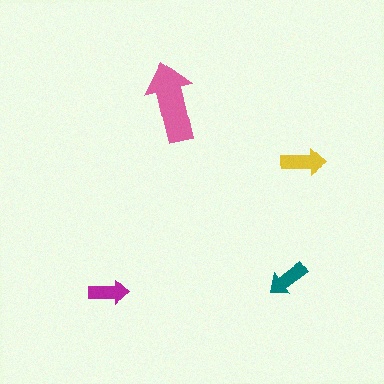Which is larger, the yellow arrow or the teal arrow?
The yellow one.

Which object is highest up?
The pink arrow is topmost.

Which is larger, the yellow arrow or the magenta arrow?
The yellow one.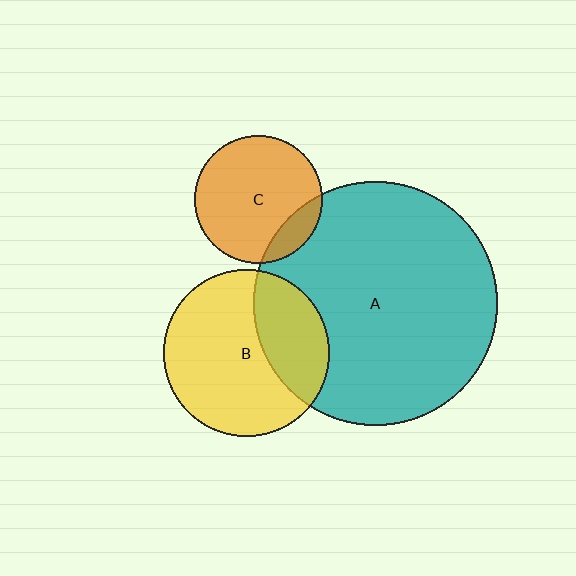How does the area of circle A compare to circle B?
Approximately 2.1 times.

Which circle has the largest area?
Circle A (teal).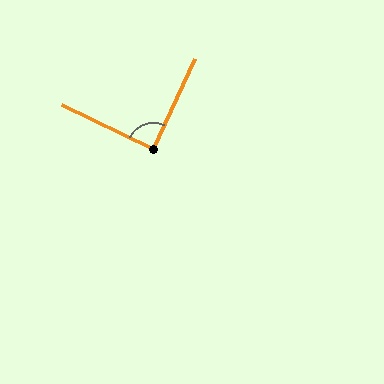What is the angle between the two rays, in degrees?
Approximately 88 degrees.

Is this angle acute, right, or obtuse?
It is approximately a right angle.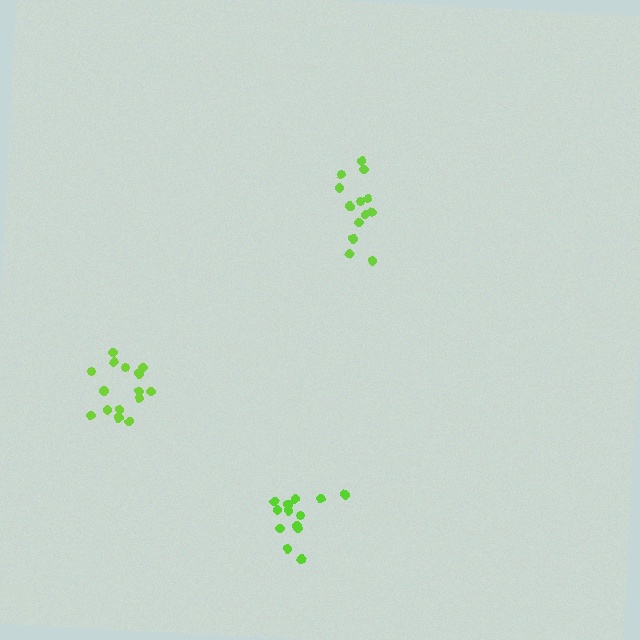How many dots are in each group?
Group 1: 13 dots, Group 2: 13 dots, Group 3: 15 dots (41 total).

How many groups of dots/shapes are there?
There are 3 groups.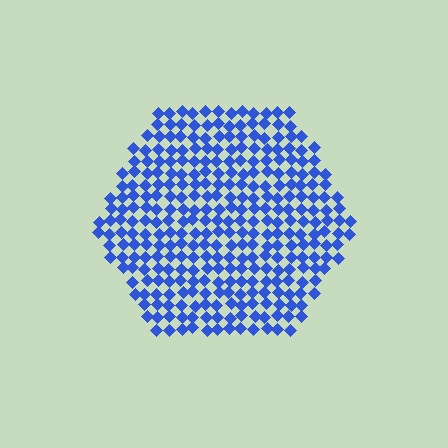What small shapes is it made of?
It is made of small diamonds.